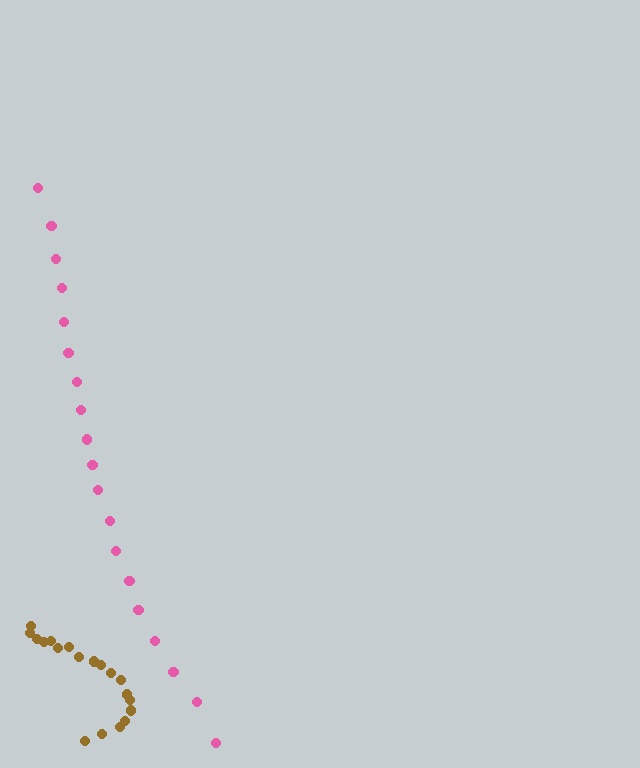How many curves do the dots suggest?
There are 2 distinct paths.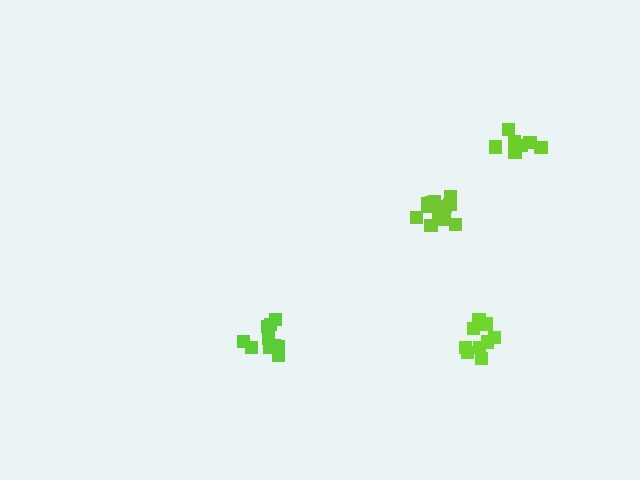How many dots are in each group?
Group 1: 7 dots, Group 2: 13 dots, Group 3: 9 dots, Group 4: 12 dots (41 total).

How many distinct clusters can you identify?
There are 4 distinct clusters.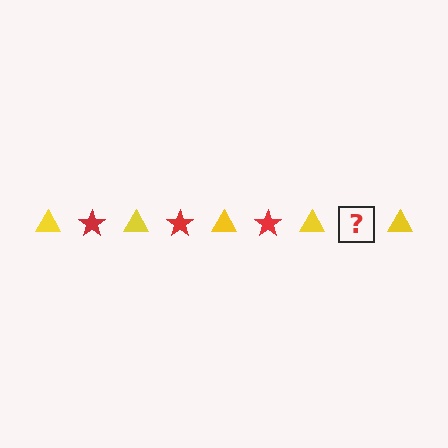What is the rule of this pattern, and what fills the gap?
The rule is that the pattern alternates between yellow triangle and red star. The gap should be filled with a red star.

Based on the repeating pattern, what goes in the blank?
The blank should be a red star.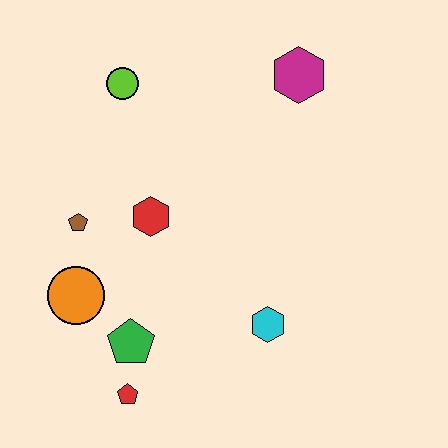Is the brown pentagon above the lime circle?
No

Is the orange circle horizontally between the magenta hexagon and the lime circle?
No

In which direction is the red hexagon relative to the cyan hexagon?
The red hexagon is to the left of the cyan hexagon.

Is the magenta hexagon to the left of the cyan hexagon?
No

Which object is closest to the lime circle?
The red hexagon is closest to the lime circle.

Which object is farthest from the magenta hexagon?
The red pentagon is farthest from the magenta hexagon.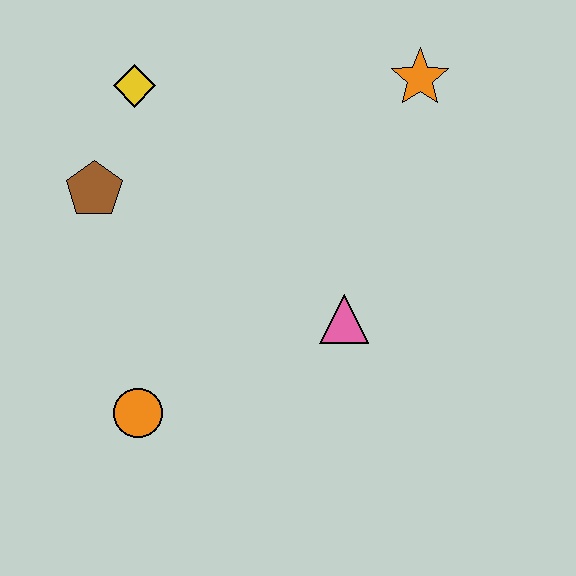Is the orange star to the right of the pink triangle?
Yes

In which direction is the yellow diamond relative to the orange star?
The yellow diamond is to the left of the orange star.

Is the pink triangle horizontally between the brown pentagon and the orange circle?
No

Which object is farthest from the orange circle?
The orange star is farthest from the orange circle.